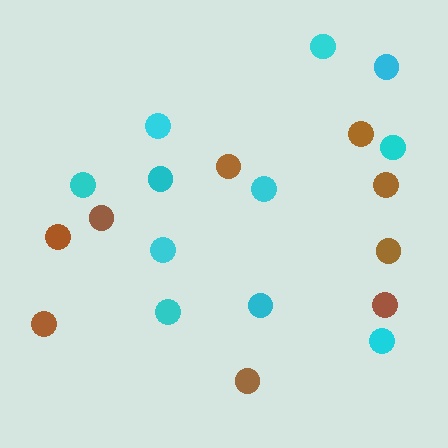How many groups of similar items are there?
There are 2 groups: one group of brown circles (9) and one group of cyan circles (11).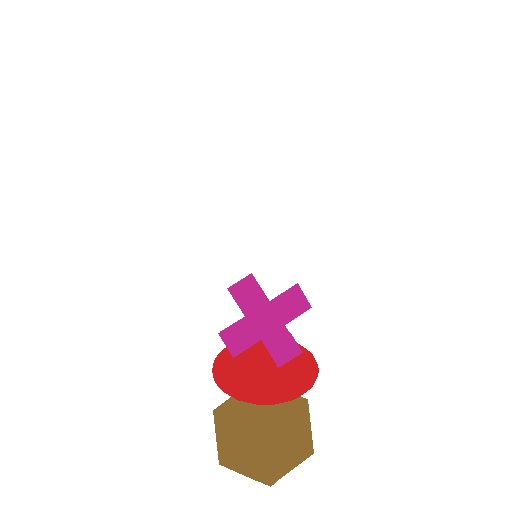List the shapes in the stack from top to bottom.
From top to bottom: the magenta cross, the red ellipse, the brown hexagon.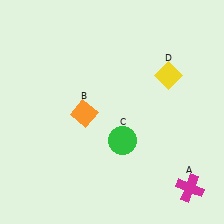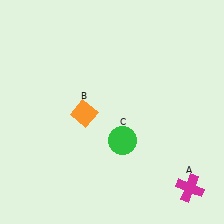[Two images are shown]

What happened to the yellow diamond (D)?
The yellow diamond (D) was removed in Image 2. It was in the top-right area of Image 1.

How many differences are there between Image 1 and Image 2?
There is 1 difference between the two images.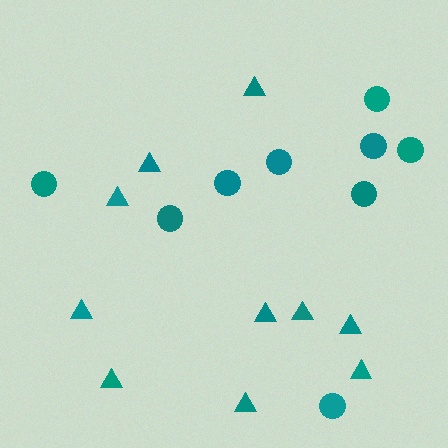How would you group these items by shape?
There are 2 groups: one group of circles (9) and one group of triangles (10).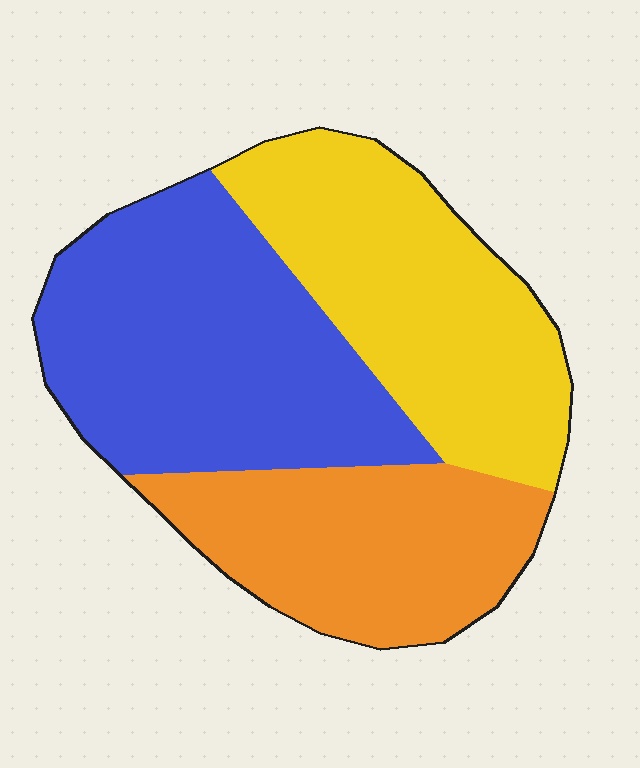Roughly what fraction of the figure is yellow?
Yellow takes up between a third and a half of the figure.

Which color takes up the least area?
Orange, at roughly 25%.